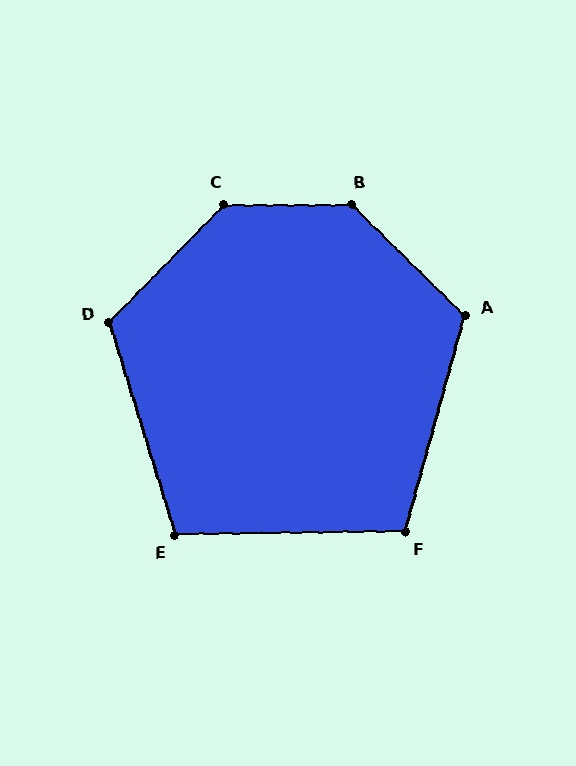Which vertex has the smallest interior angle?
F, at approximately 106 degrees.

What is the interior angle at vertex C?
Approximately 134 degrees (obtuse).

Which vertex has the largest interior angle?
B, at approximately 136 degrees.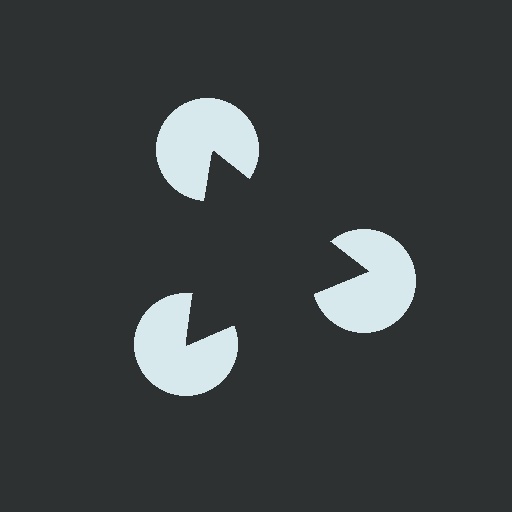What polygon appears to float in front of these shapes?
An illusory triangle — its edges are inferred from the aligned wedge cuts in the pac-man discs, not physically drawn.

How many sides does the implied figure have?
3 sides.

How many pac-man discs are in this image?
There are 3 — one at each vertex of the illusory triangle.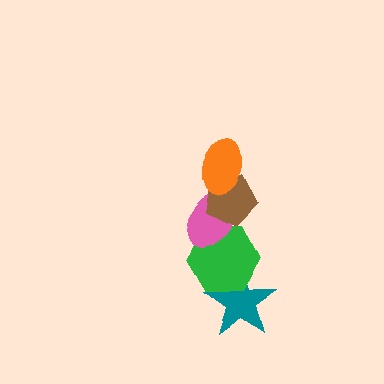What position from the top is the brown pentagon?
The brown pentagon is 2nd from the top.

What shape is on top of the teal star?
The green hexagon is on top of the teal star.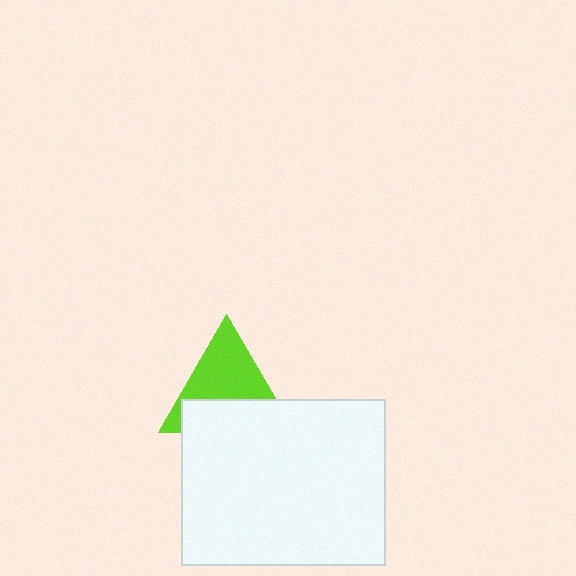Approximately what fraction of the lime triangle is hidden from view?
Roughly 43% of the lime triangle is hidden behind the white rectangle.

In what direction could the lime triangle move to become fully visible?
The lime triangle could move up. That would shift it out from behind the white rectangle entirely.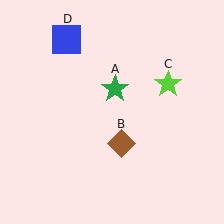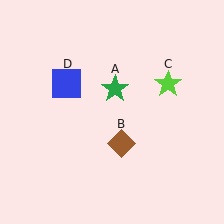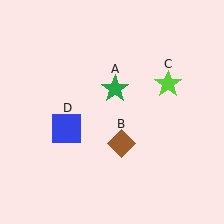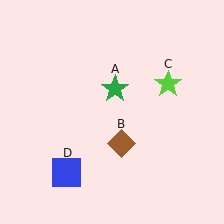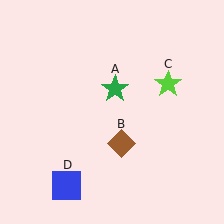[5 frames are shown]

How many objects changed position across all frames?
1 object changed position: blue square (object D).